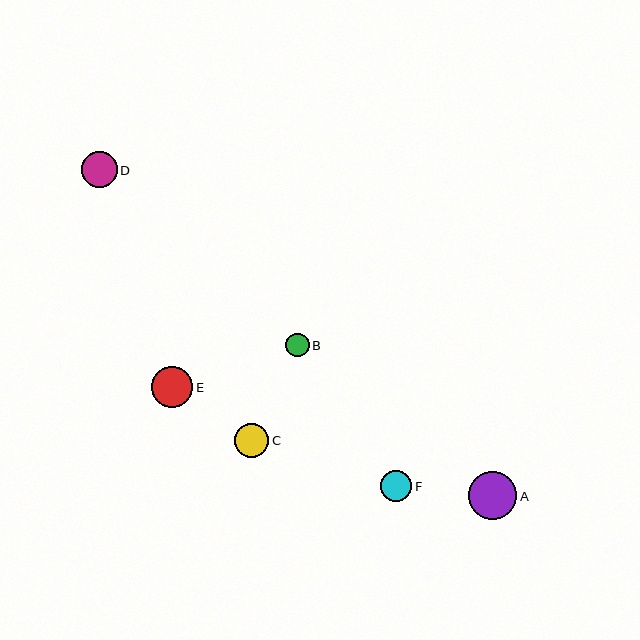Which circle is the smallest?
Circle B is the smallest with a size of approximately 23 pixels.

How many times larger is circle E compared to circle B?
Circle E is approximately 1.8 times the size of circle B.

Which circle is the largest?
Circle A is the largest with a size of approximately 48 pixels.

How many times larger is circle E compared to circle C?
Circle E is approximately 1.2 times the size of circle C.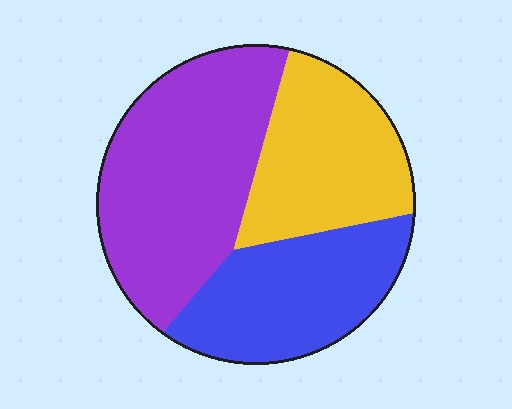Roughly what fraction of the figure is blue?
Blue takes up about one quarter (1/4) of the figure.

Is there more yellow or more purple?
Purple.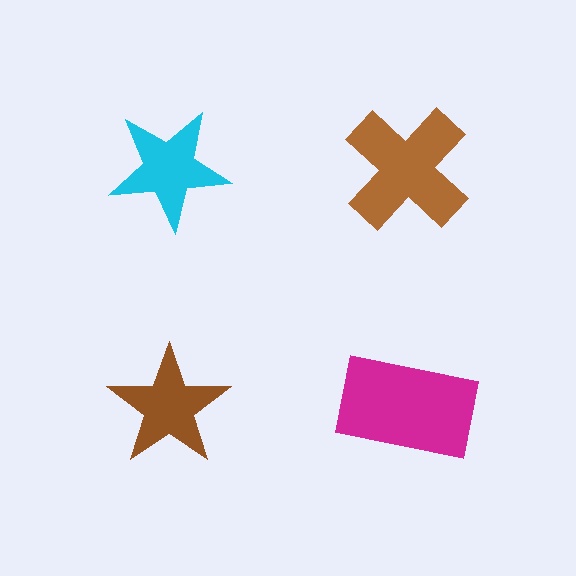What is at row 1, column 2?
A brown cross.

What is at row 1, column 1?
A cyan star.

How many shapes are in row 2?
2 shapes.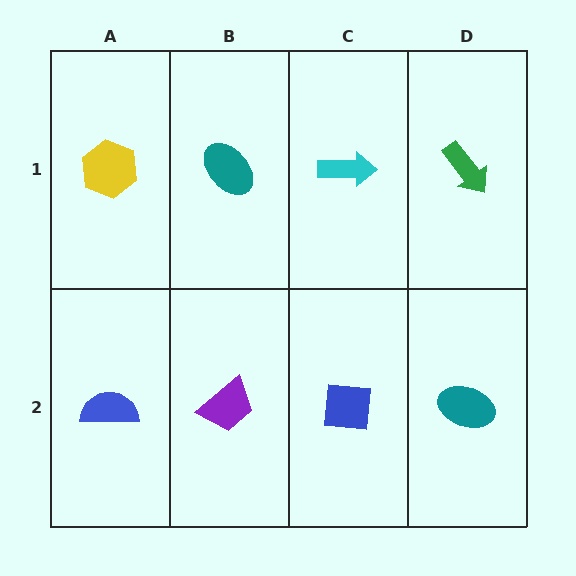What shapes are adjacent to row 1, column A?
A blue semicircle (row 2, column A), a teal ellipse (row 1, column B).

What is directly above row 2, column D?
A green arrow.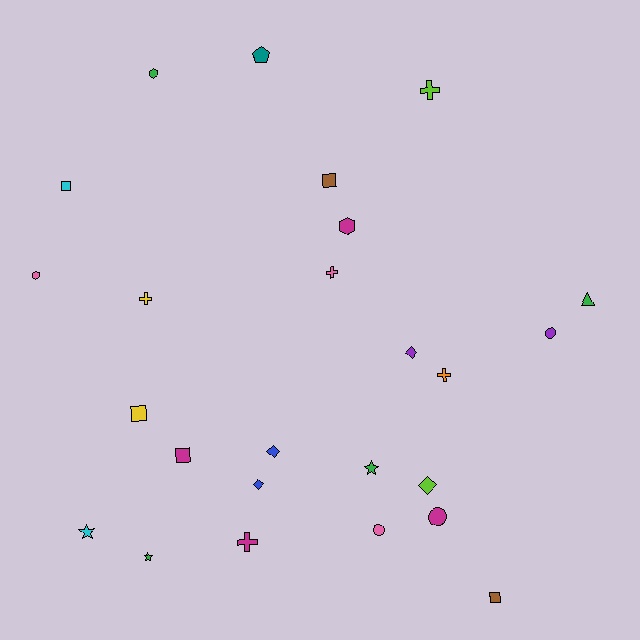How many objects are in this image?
There are 25 objects.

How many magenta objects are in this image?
There are 4 magenta objects.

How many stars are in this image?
There are 3 stars.